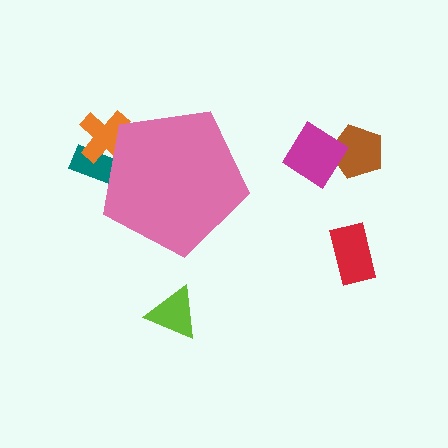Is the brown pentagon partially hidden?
No, the brown pentagon is fully visible.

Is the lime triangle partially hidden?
No, the lime triangle is fully visible.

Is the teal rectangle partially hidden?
Yes, the teal rectangle is partially hidden behind the pink pentagon.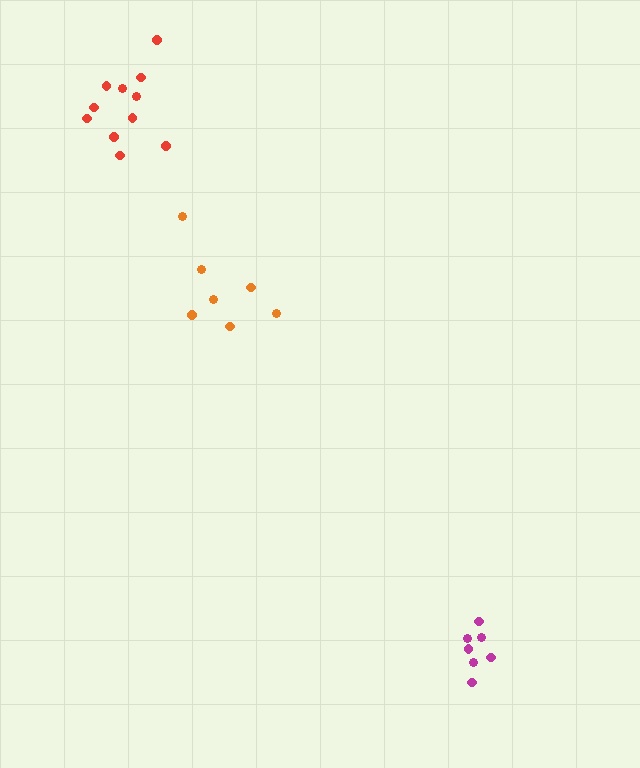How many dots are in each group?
Group 1: 7 dots, Group 2: 11 dots, Group 3: 7 dots (25 total).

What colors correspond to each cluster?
The clusters are colored: magenta, red, orange.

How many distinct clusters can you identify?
There are 3 distinct clusters.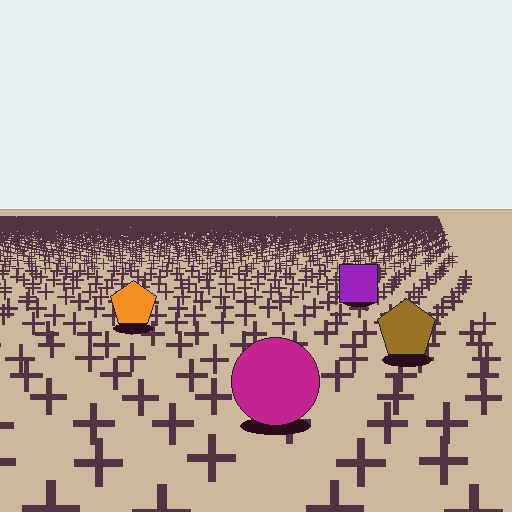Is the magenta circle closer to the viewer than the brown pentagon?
Yes. The magenta circle is closer — you can tell from the texture gradient: the ground texture is coarser near it.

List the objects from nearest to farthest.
From nearest to farthest: the magenta circle, the brown pentagon, the orange pentagon, the purple square.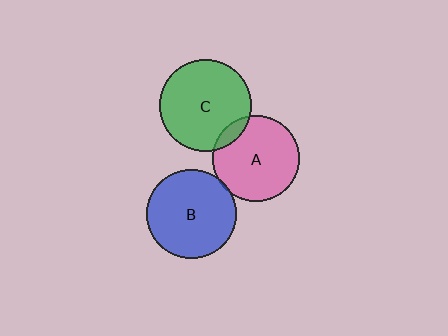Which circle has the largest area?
Circle C (green).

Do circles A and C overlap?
Yes.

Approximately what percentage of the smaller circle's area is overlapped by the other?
Approximately 10%.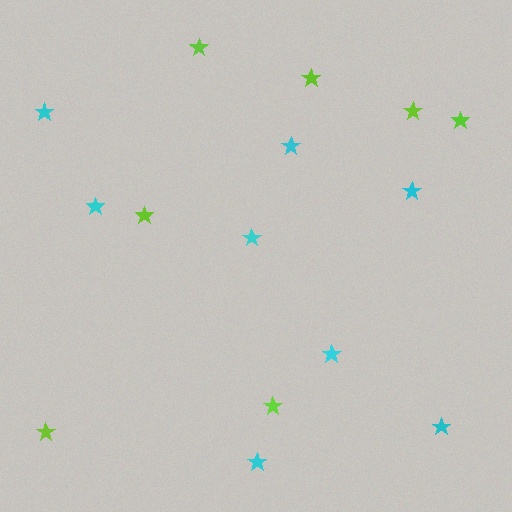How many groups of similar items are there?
There are 2 groups: one group of lime stars (7) and one group of cyan stars (8).